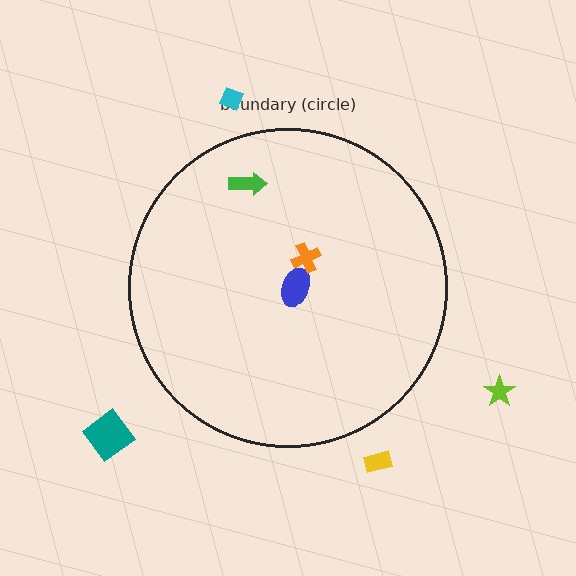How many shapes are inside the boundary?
3 inside, 4 outside.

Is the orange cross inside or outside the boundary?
Inside.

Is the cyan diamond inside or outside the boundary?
Outside.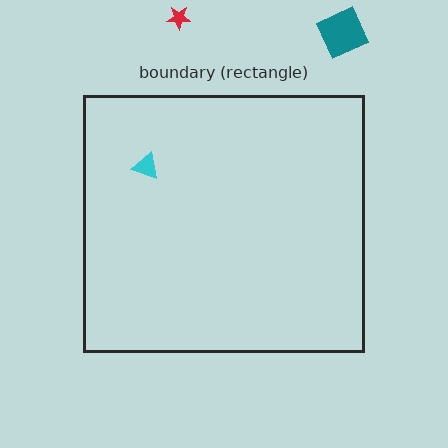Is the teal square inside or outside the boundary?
Outside.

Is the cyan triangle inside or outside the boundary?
Inside.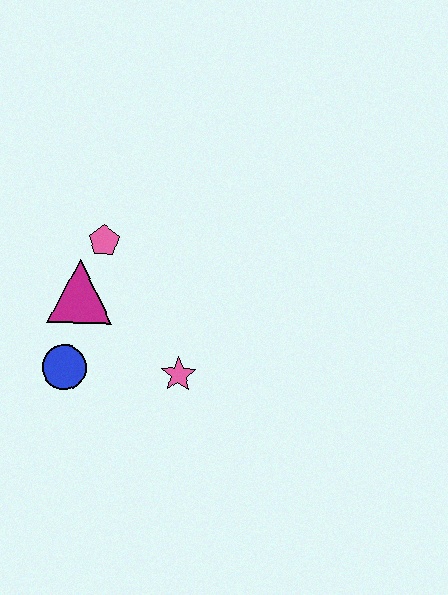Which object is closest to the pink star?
The blue circle is closest to the pink star.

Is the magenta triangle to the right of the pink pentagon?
No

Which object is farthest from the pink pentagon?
The pink star is farthest from the pink pentagon.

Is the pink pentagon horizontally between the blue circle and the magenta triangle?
No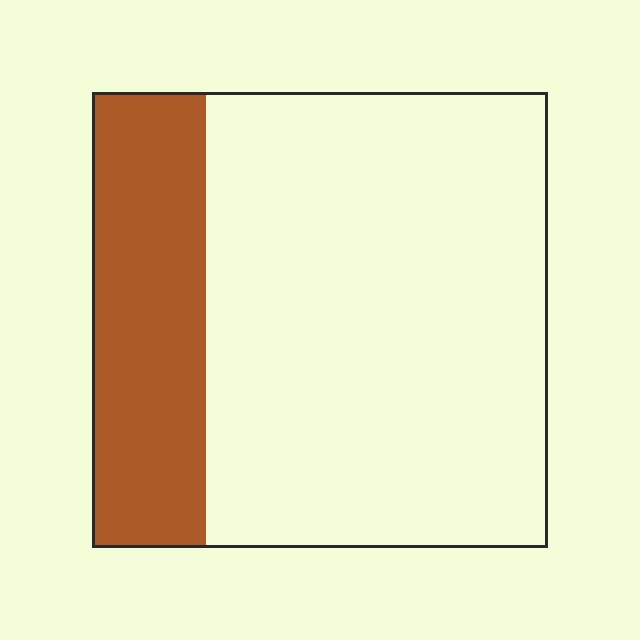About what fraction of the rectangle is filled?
About one quarter (1/4).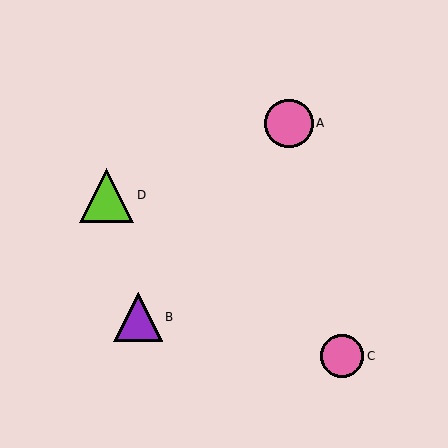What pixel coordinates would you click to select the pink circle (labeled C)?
Click at (342, 356) to select the pink circle C.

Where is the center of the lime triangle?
The center of the lime triangle is at (107, 195).